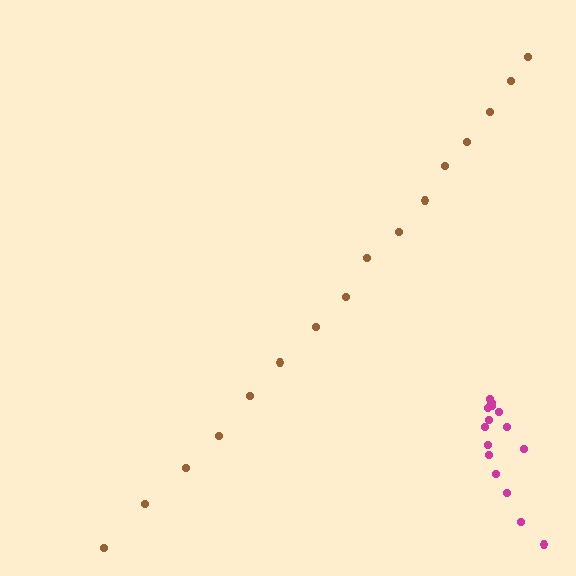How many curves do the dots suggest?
There are 2 distinct paths.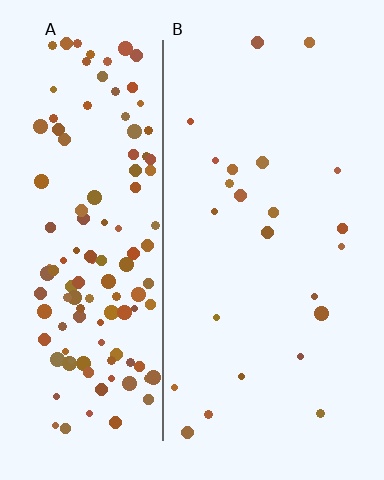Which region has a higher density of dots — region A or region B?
A (the left).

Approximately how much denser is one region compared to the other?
Approximately 6.0× — region A over region B.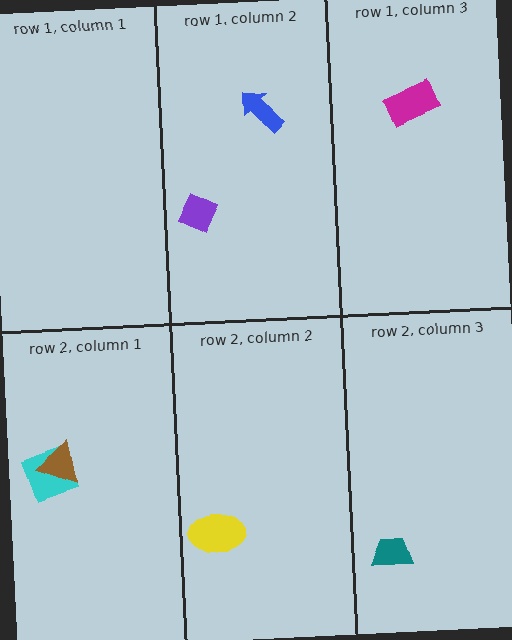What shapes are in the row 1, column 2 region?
The purple diamond, the blue arrow.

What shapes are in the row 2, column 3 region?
The teal trapezoid.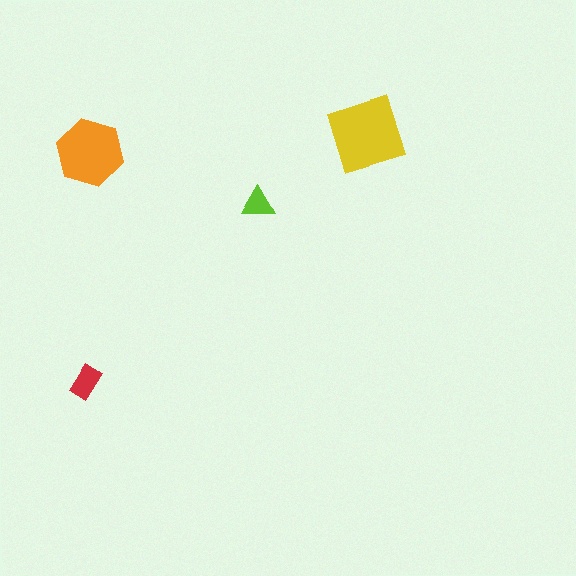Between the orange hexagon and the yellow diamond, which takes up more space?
The yellow diamond.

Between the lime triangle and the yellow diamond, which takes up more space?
The yellow diamond.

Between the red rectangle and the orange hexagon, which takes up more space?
The orange hexagon.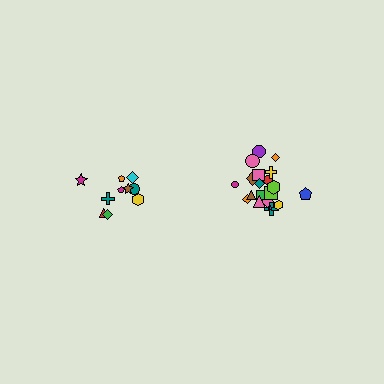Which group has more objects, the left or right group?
The right group.